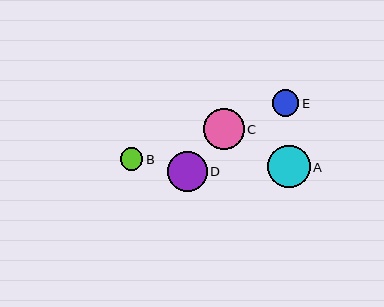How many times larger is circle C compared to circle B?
Circle C is approximately 1.8 times the size of circle B.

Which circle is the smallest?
Circle B is the smallest with a size of approximately 22 pixels.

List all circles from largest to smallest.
From largest to smallest: A, C, D, E, B.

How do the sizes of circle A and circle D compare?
Circle A and circle D are approximately the same size.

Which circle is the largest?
Circle A is the largest with a size of approximately 42 pixels.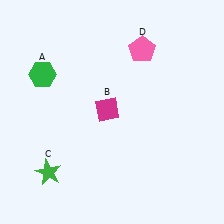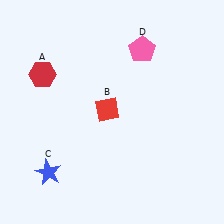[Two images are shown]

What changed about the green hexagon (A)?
In Image 1, A is green. In Image 2, it changed to red.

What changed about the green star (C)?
In Image 1, C is green. In Image 2, it changed to blue.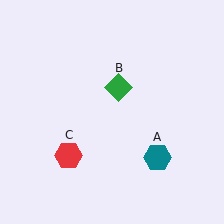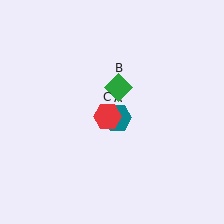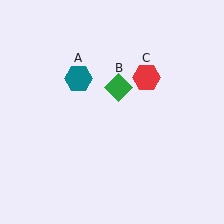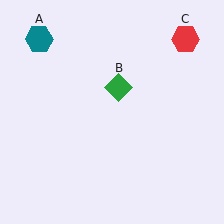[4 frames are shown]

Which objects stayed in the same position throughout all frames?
Green diamond (object B) remained stationary.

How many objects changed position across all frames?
2 objects changed position: teal hexagon (object A), red hexagon (object C).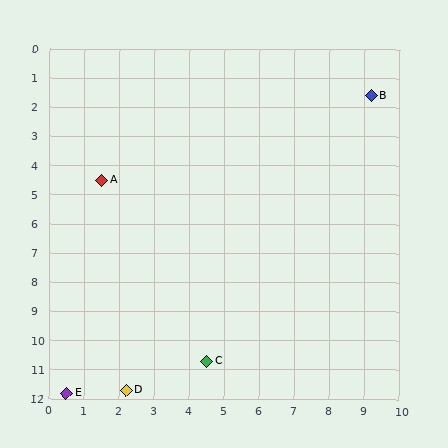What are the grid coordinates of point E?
Point E is at approximately (0.5, 11.8).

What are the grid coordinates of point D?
Point D is at approximately (2.2, 11.7).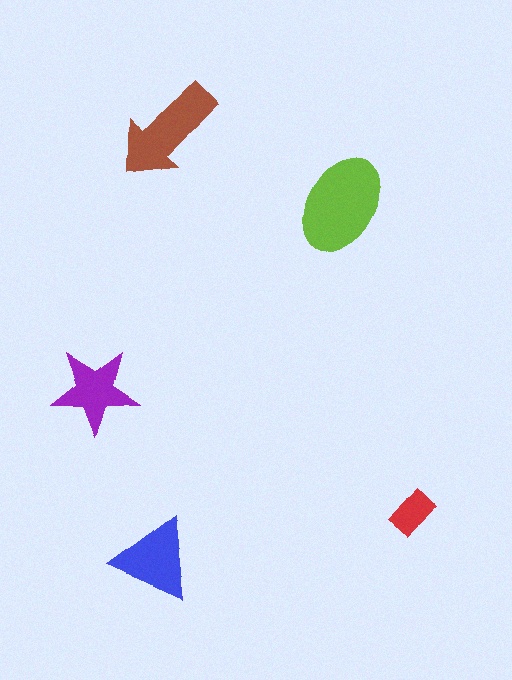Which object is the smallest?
The red rectangle.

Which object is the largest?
The lime ellipse.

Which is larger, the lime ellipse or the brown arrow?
The lime ellipse.